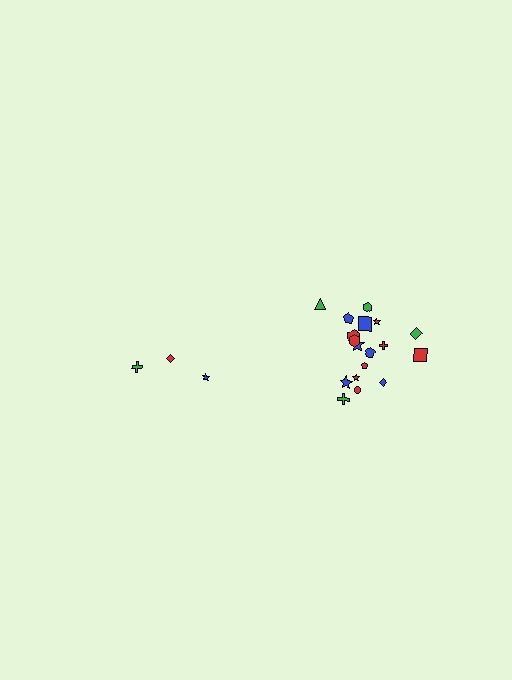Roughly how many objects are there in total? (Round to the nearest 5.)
Roughly 20 objects in total.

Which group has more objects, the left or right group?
The right group.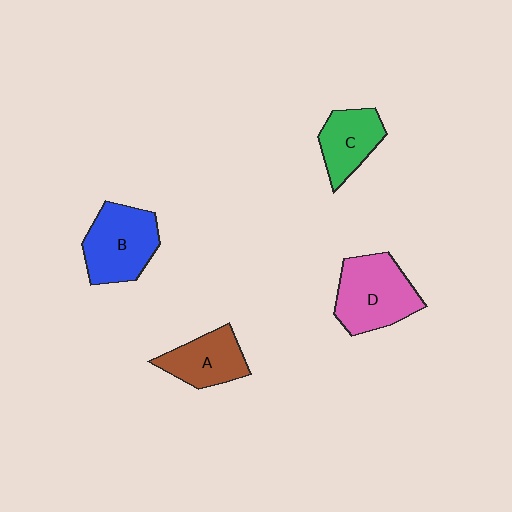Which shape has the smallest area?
Shape C (green).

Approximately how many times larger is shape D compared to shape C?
Approximately 1.5 times.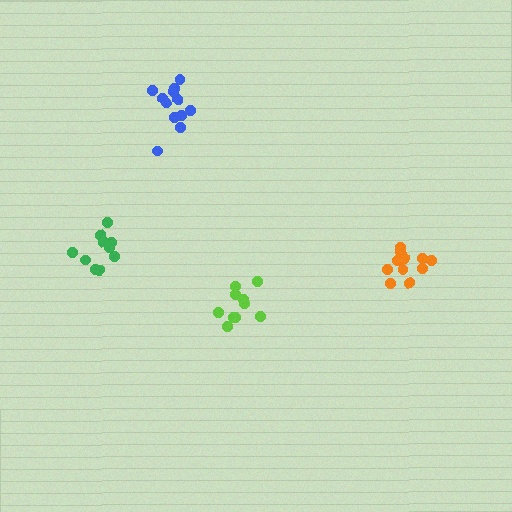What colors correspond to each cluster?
The clusters are colored: orange, blue, lime, green.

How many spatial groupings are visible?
There are 4 spatial groupings.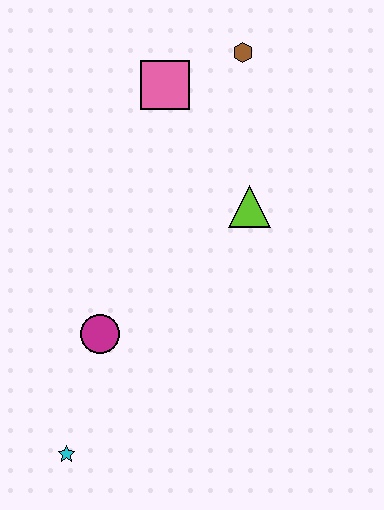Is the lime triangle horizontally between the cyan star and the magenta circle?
No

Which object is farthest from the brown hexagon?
The cyan star is farthest from the brown hexagon.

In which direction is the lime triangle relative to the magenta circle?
The lime triangle is to the right of the magenta circle.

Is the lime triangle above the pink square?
No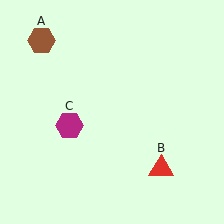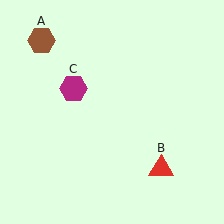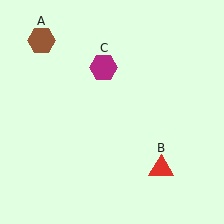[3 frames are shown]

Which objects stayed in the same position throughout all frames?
Brown hexagon (object A) and red triangle (object B) remained stationary.